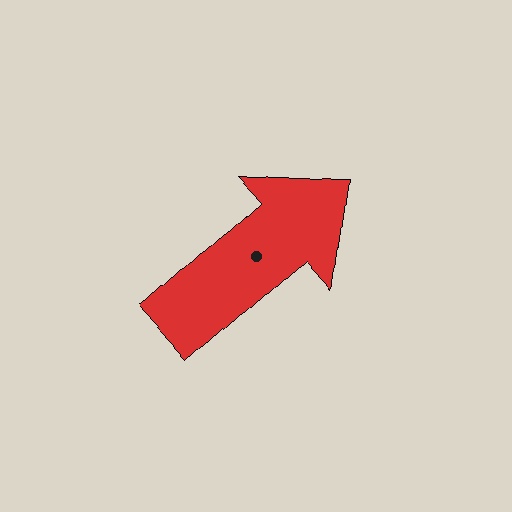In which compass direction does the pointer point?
Northeast.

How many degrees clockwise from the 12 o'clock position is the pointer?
Approximately 48 degrees.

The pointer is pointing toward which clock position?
Roughly 2 o'clock.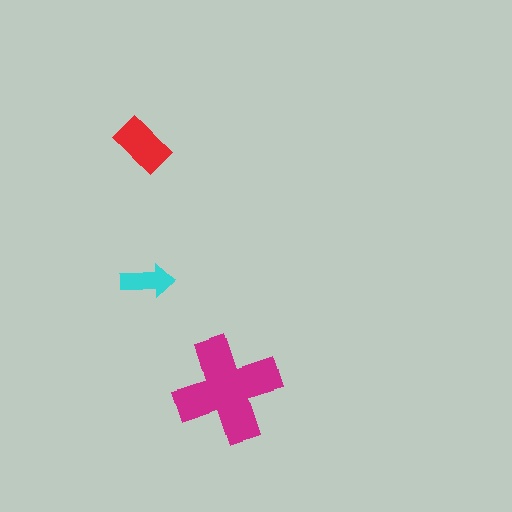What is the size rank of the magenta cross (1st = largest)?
1st.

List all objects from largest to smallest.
The magenta cross, the red rectangle, the cyan arrow.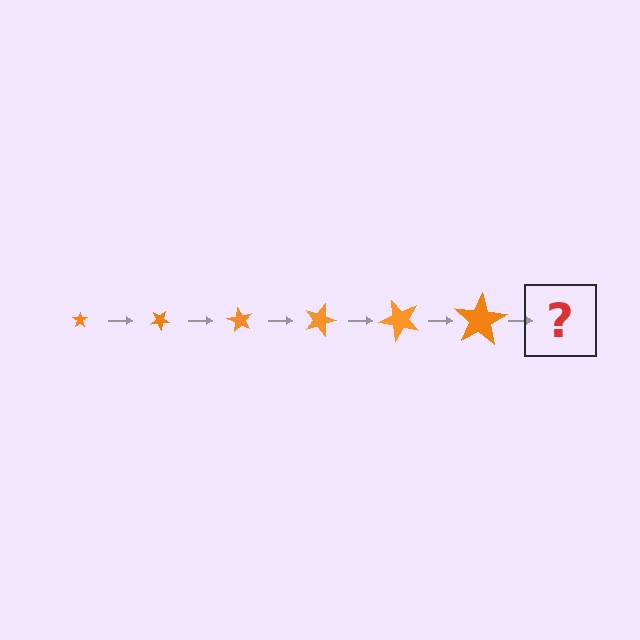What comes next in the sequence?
The next element should be a star, larger than the previous one and rotated 180 degrees from the start.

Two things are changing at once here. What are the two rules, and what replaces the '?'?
The two rules are that the star grows larger each step and it rotates 30 degrees each step. The '?' should be a star, larger than the previous one and rotated 180 degrees from the start.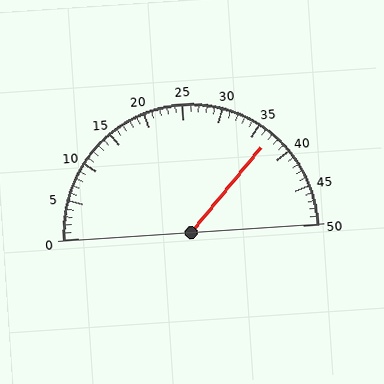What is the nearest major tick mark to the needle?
The nearest major tick mark is 35.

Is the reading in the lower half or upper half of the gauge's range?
The reading is in the upper half of the range (0 to 50).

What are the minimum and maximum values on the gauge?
The gauge ranges from 0 to 50.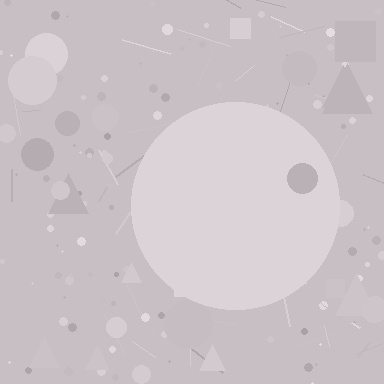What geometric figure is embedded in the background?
A circle is embedded in the background.